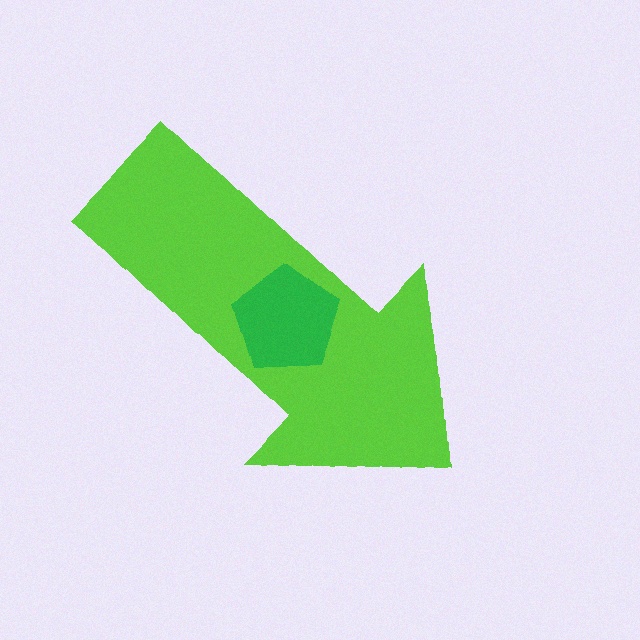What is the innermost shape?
The green pentagon.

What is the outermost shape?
The lime arrow.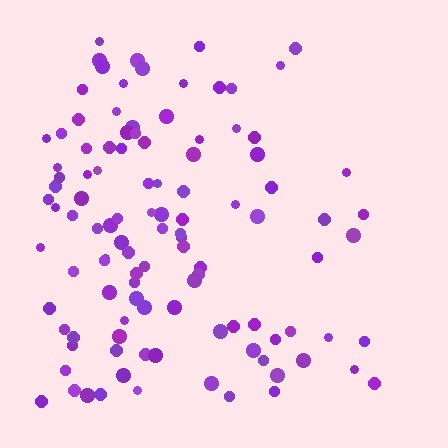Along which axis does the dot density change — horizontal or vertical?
Horizontal.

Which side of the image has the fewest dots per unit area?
The right.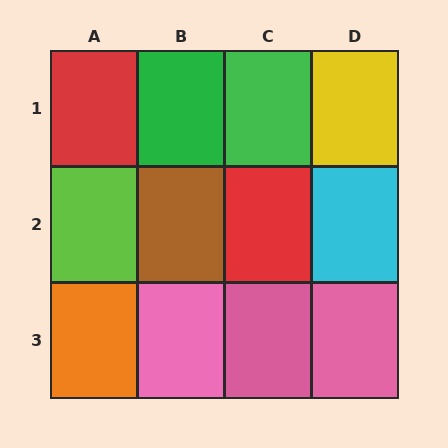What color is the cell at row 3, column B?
Pink.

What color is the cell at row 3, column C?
Pink.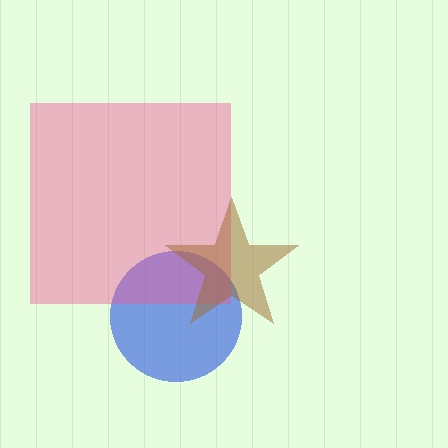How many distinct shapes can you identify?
There are 3 distinct shapes: a blue circle, a pink square, a brown star.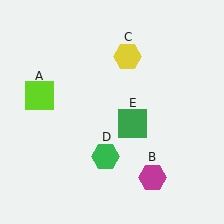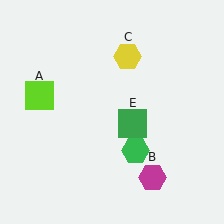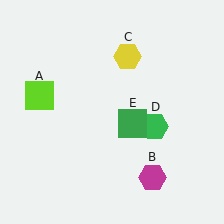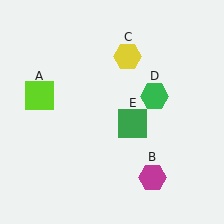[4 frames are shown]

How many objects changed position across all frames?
1 object changed position: green hexagon (object D).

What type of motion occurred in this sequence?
The green hexagon (object D) rotated counterclockwise around the center of the scene.